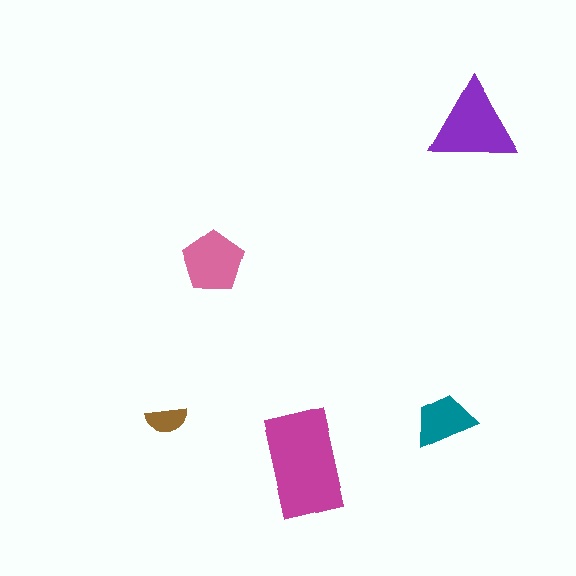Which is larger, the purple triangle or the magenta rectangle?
The magenta rectangle.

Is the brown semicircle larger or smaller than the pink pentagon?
Smaller.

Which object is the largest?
The magenta rectangle.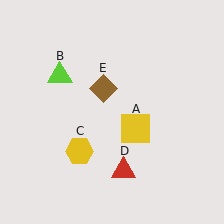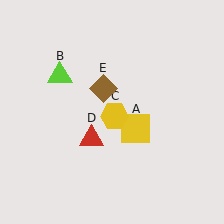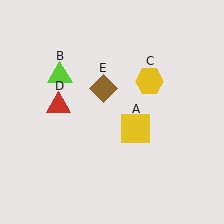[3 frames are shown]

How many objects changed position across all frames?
2 objects changed position: yellow hexagon (object C), red triangle (object D).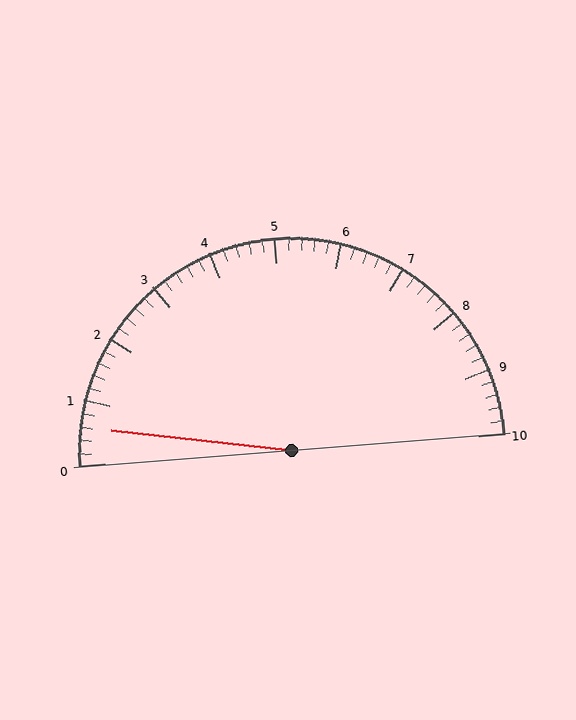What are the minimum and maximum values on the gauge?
The gauge ranges from 0 to 10.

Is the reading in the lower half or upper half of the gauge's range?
The reading is in the lower half of the range (0 to 10).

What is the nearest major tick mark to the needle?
The nearest major tick mark is 1.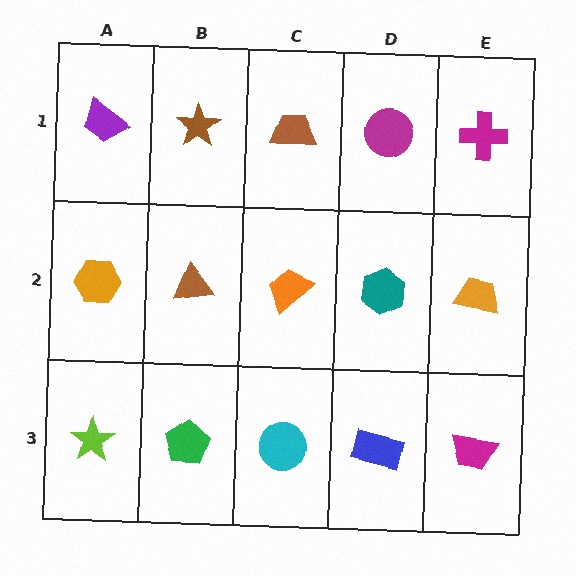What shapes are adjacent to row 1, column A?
An orange hexagon (row 2, column A), a brown star (row 1, column B).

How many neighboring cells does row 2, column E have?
3.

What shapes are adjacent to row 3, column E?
An orange trapezoid (row 2, column E), a blue rectangle (row 3, column D).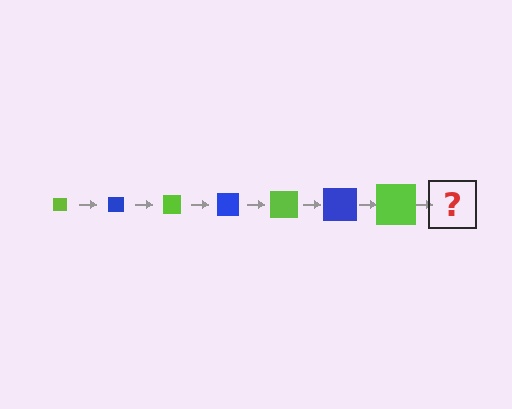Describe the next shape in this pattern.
It should be a blue square, larger than the previous one.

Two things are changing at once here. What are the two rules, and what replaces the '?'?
The two rules are that the square grows larger each step and the color cycles through lime and blue. The '?' should be a blue square, larger than the previous one.